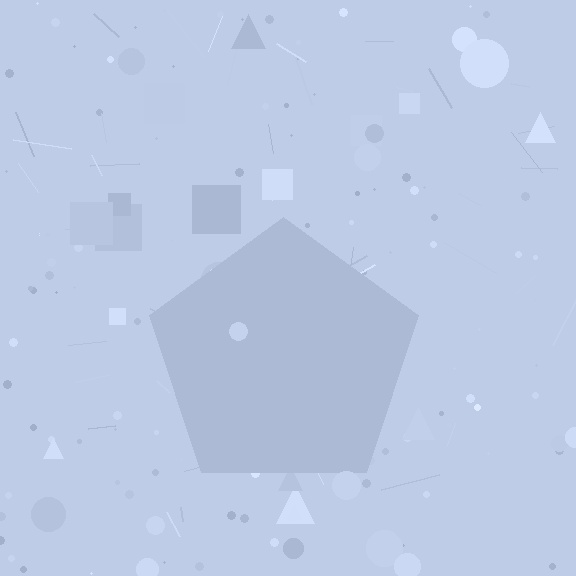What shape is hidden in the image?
A pentagon is hidden in the image.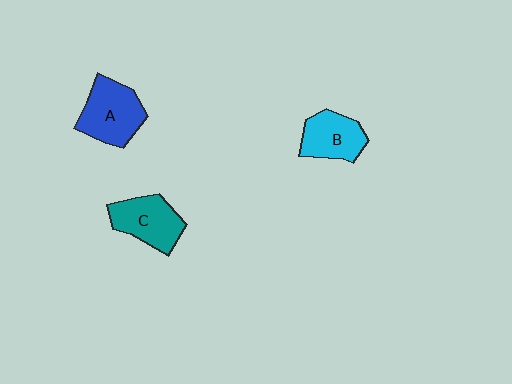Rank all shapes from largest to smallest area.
From largest to smallest: A (blue), C (teal), B (cyan).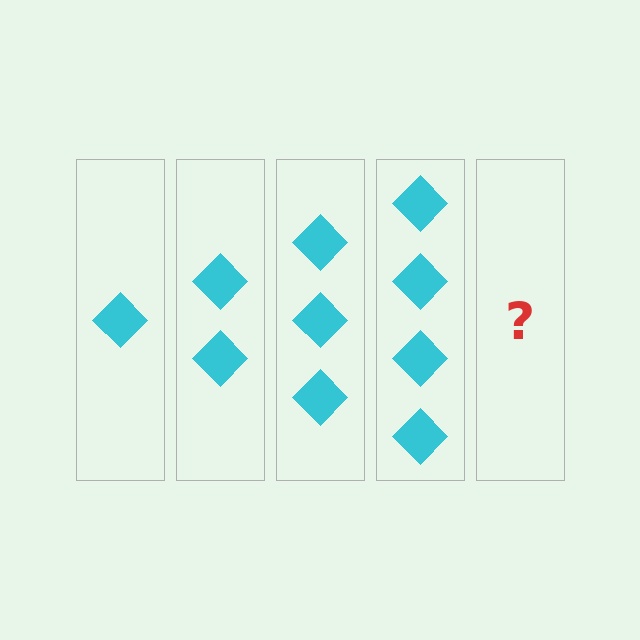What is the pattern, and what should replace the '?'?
The pattern is that each step adds one more diamond. The '?' should be 5 diamonds.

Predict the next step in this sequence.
The next step is 5 diamonds.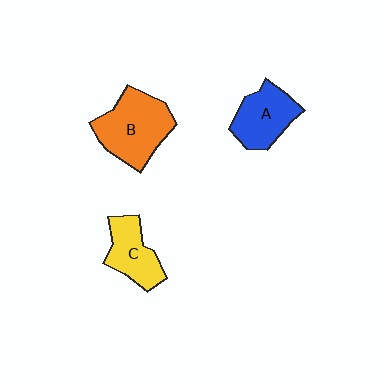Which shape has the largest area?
Shape B (orange).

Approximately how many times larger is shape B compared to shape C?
Approximately 1.6 times.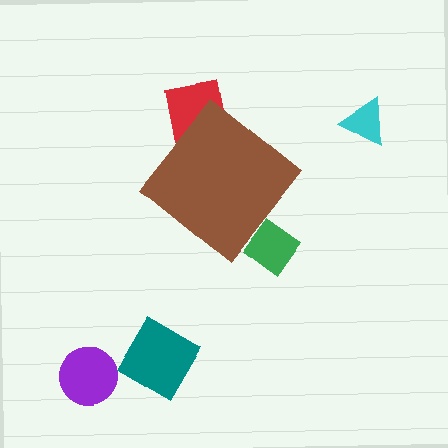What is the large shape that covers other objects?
A brown diamond.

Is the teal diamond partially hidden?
No, the teal diamond is fully visible.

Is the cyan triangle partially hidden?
No, the cyan triangle is fully visible.